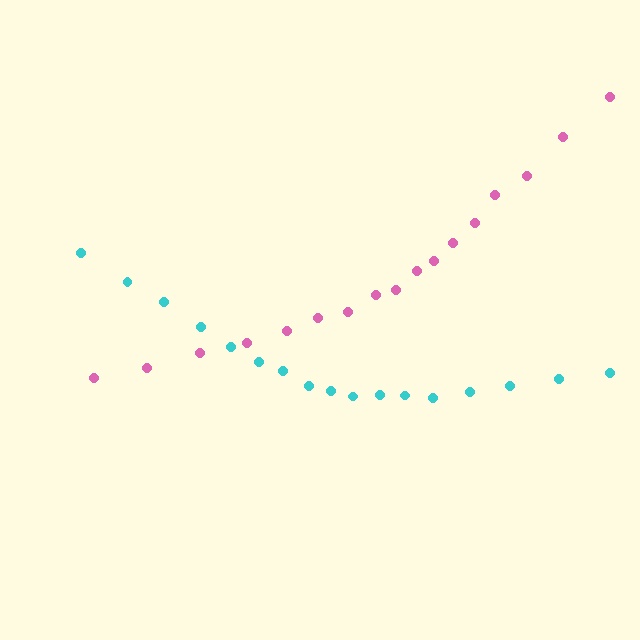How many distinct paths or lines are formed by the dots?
There are 2 distinct paths.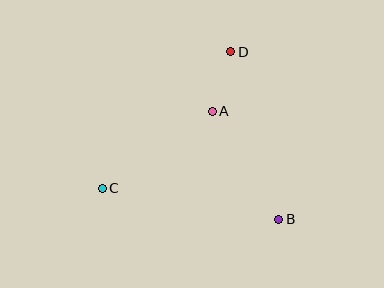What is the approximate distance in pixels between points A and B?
The distance between A and B is approximately 127 pixels.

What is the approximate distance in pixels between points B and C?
The distance between B and C is approximately 179 pixels.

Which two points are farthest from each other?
Points C and D are farthest from each other.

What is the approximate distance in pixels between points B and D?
The distance between B and D is approximately 175 pixels.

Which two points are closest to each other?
Points A and D are closest to each other.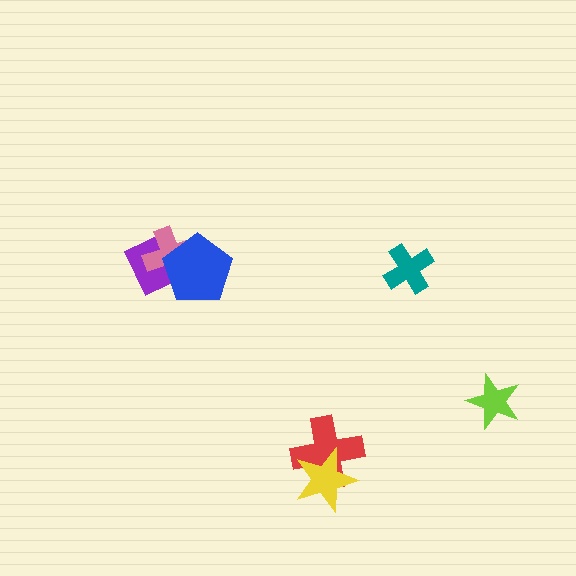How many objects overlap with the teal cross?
0 objects overlap with the teal cross.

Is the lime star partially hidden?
No, no other shape covers it.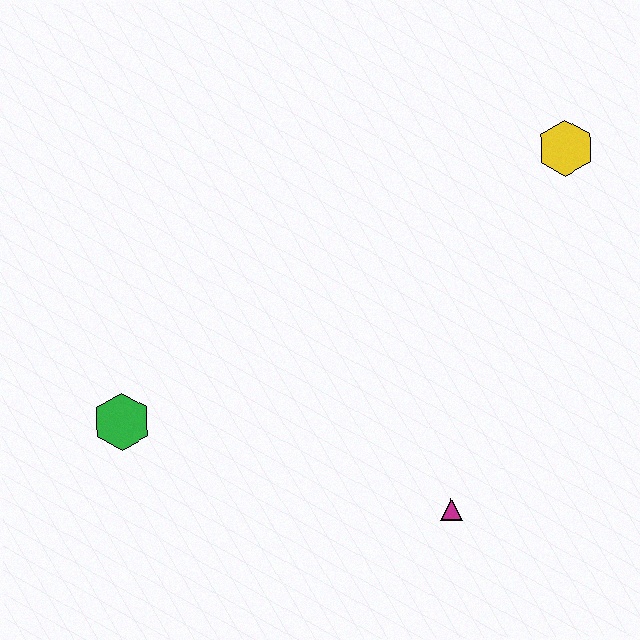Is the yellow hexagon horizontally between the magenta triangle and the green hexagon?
No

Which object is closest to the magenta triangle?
The green hexagon is closest to the magenta triangle.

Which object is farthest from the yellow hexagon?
The green hexagon is farthest from the yellow hexagon.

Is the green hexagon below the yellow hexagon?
Yes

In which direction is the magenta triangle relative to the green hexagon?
The magenta triangle is to the right of the green hexagon.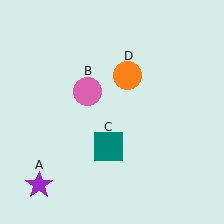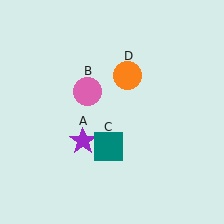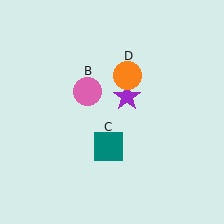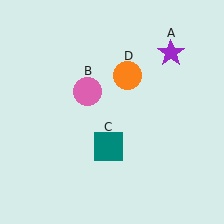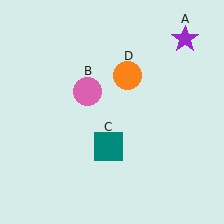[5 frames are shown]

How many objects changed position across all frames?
1 object changed position: purple star (object A).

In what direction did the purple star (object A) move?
The purple star (object A) moved up and to the right.